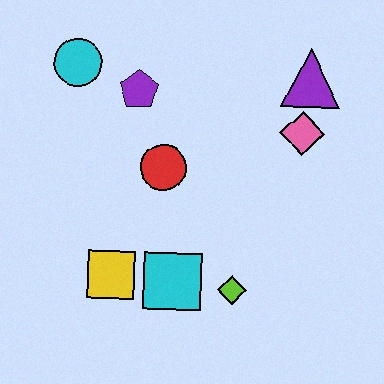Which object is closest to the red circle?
The purple pentagon is closest to the red circle.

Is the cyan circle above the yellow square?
Yes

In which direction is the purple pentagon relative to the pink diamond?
The purple pentagon is to the left of the pink diamond.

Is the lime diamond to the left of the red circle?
No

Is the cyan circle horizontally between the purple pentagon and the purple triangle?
No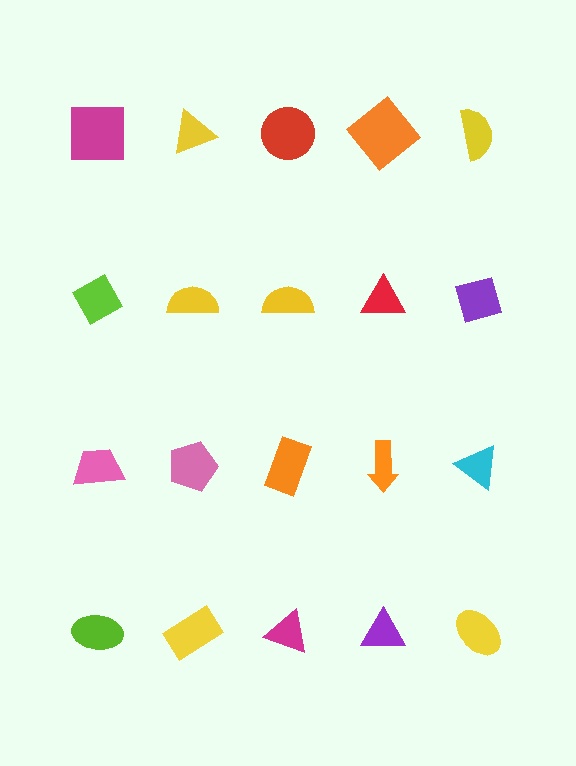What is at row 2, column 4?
A red triangle.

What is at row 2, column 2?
A yellow semicircle.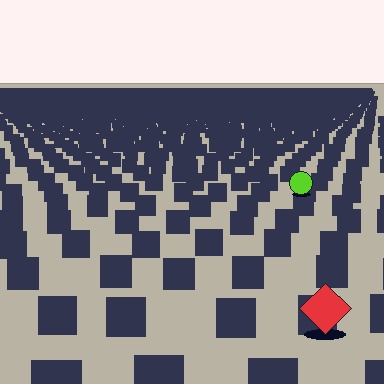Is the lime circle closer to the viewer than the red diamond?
No. The red diamond is closer — you can tell from the texture gradient: the ground texture is coarser near it.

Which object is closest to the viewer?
The red diamond is closest. The texture marks near it are larger and more spread out.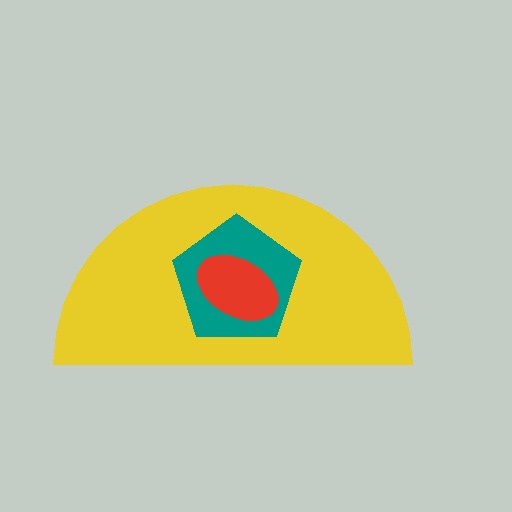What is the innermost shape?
The red ellipse.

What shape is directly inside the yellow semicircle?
The teal pentagon.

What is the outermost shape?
The yellow semicircle.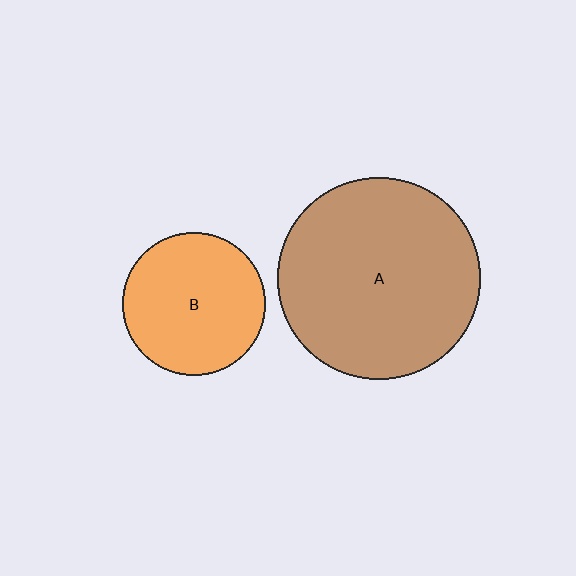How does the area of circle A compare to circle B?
Approximately 2.0 times.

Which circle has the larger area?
Circle A (brown).